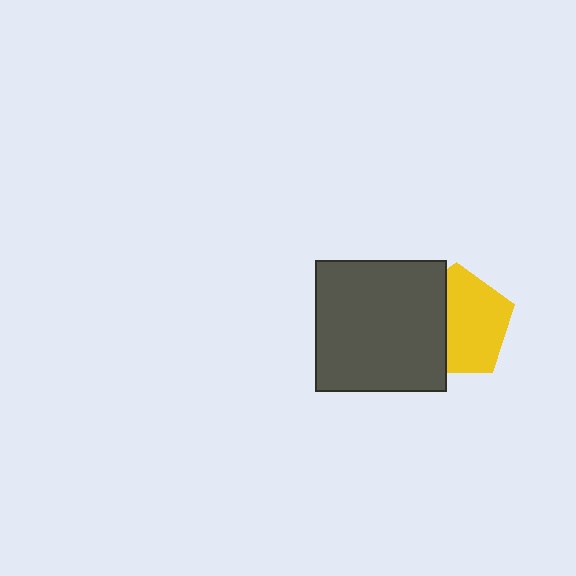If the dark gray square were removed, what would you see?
You would see the complete yellow pentagon.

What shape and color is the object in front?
The object in front is a dark gray square.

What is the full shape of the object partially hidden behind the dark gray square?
The partially hidden object is a yellow pentagon.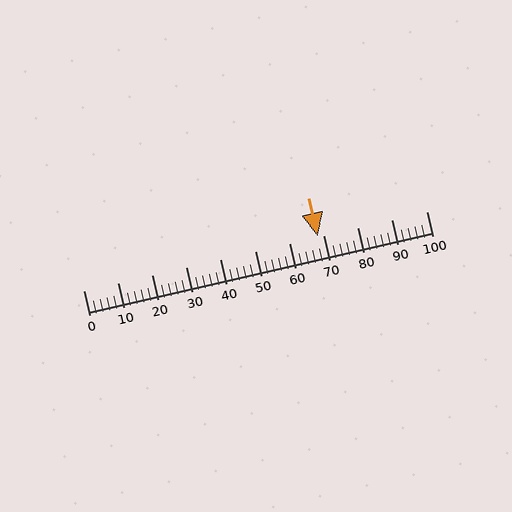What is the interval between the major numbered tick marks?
The major tick marks are spaced 10 units apart.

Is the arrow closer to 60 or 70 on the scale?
The arrow is closer to 70.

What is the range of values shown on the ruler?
The ruler shows values from 0 to 100.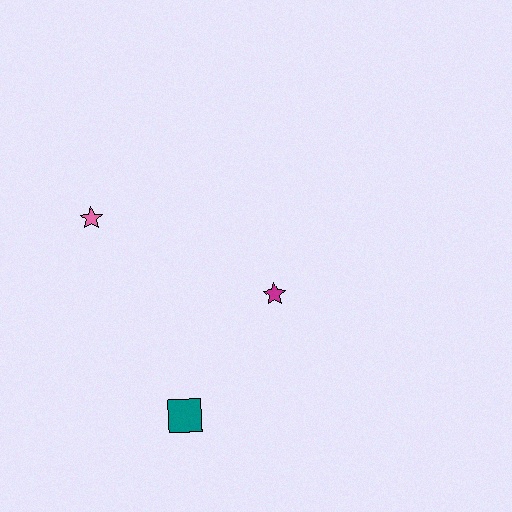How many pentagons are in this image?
There are no pentagons.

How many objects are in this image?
There are 3 objects.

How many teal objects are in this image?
There is 1 teal object.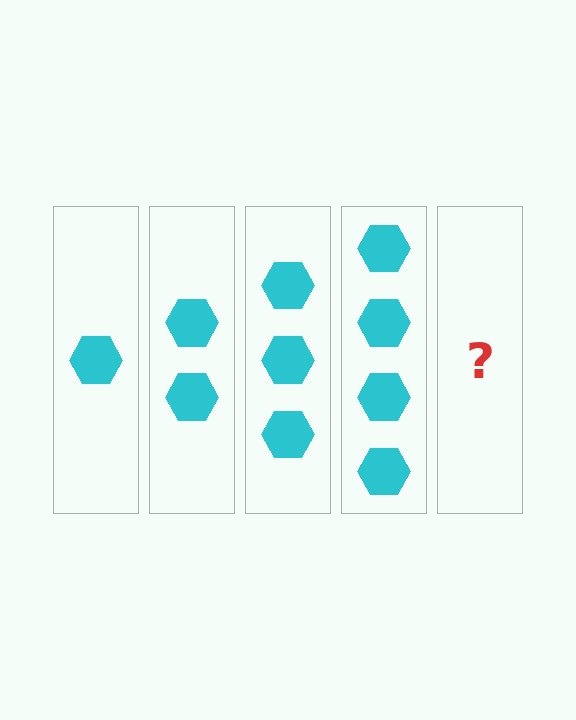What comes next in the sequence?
The next element should be 5 hexagons.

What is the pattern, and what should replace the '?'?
The pattern is that each step adds one more hexagon. The '?' should be 5 hexagons.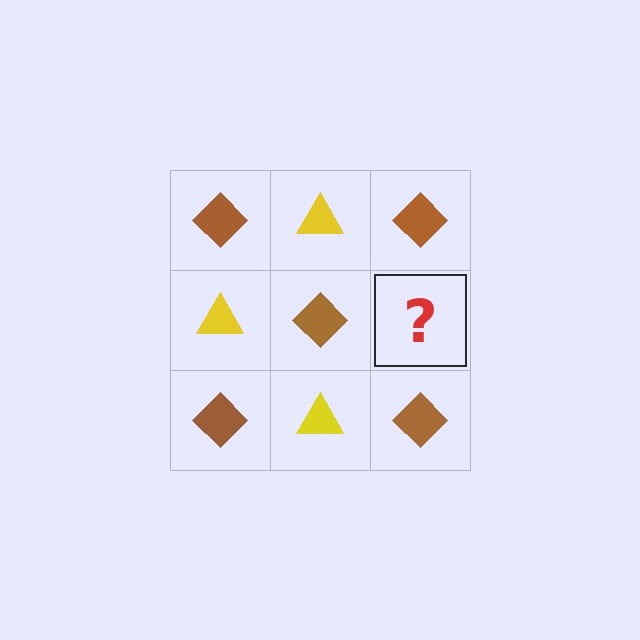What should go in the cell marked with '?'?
The missing cell should contain a yellow triangle.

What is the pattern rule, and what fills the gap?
The rule is that it alternates brown diamond and yellow triangle in a checkerboard pattern. The gap should be filled with a yellow triangle.